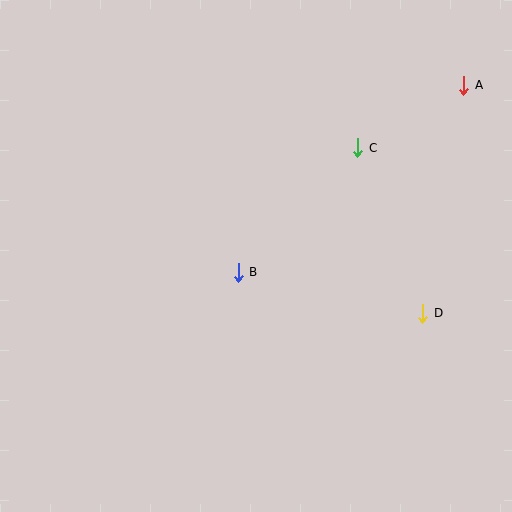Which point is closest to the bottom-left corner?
Point B is closest to the bottom-left corner.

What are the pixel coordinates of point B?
Point B is at (238, 272).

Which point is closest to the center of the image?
Point B at (238, 272) is closest to the center.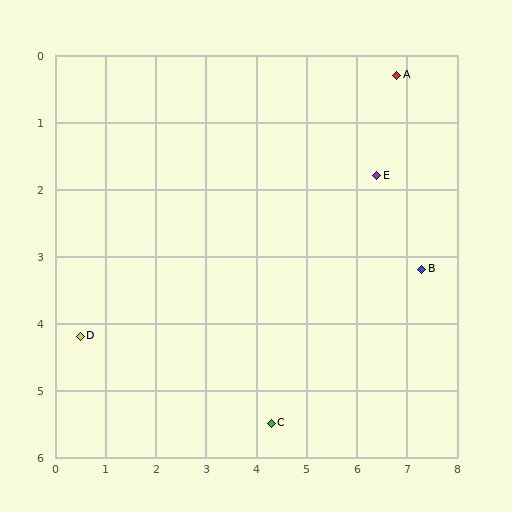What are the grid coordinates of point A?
Point A is at approximately (6.8, 0.3).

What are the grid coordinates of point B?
Point B is at approximately (7.3, 3.2).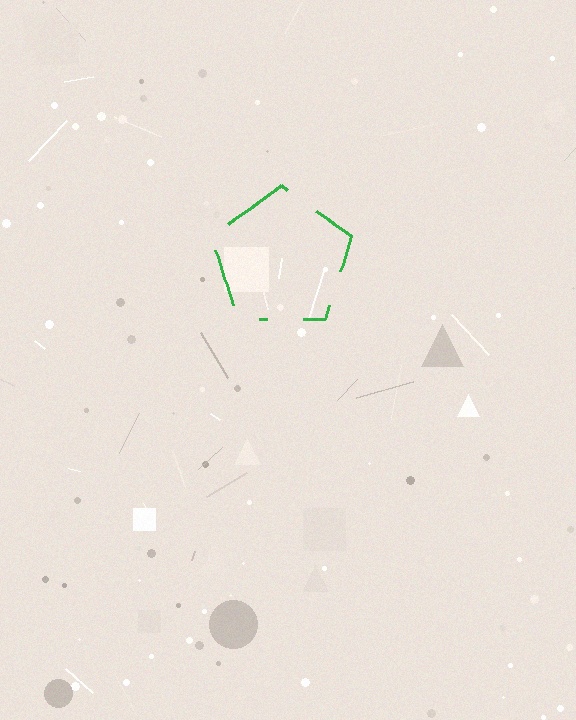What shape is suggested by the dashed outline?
The dashed outline suggests a pentagon.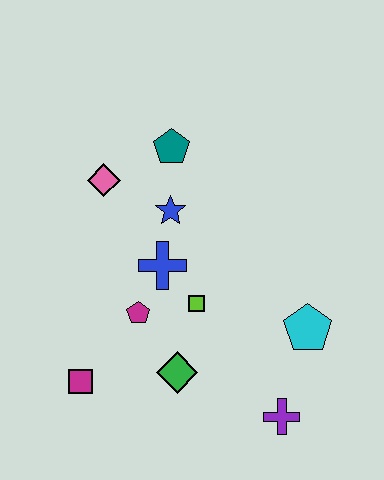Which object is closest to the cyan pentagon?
The purple cross is closest to the cyan pentagon.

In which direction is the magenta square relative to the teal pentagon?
The magenta square is below the teal pentagon.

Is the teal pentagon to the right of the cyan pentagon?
No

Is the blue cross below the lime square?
No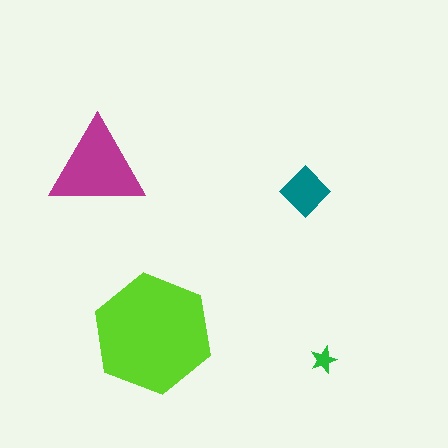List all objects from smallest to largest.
The green star, the teal diamond, the magenta triangle, the lime hexagon.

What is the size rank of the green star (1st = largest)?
4th.